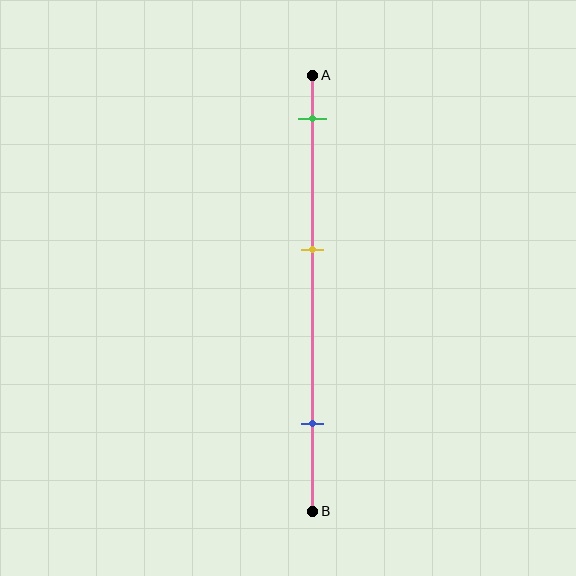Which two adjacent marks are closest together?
The green and yellow marks are the closest adjacent pair.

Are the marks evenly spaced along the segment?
Yes, the marks are approximately evenly spaced.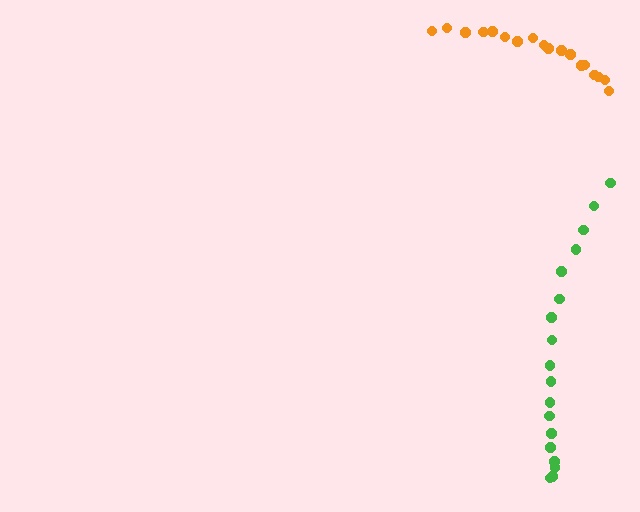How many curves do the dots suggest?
There are 2 distinct paths.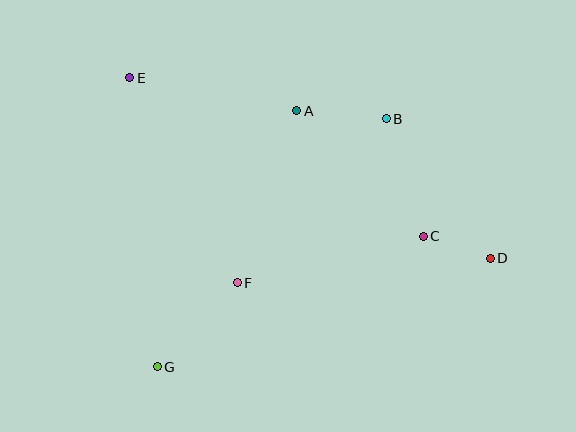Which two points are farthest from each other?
Points D and E are farthest from each other.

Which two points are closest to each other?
Points C and D are closest to each other.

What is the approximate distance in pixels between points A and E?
The distance between A and E is approximately 170 pixels.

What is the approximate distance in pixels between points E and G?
The distance between E and G is approximately 291 pixels.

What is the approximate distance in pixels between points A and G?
The distance between A and G is approximately 292 pixels.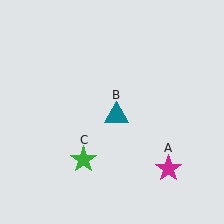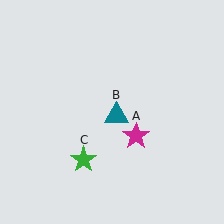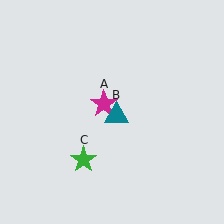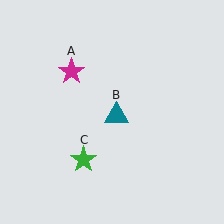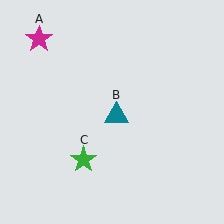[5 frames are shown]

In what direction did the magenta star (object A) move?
The magenta star (object A) moved up and to the left.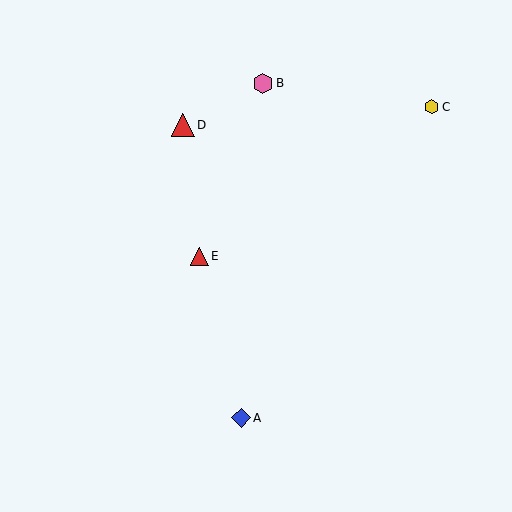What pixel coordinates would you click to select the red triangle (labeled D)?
Click at (183, 125) to select the red triangle D.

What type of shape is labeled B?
Shape B is a pink hexagon.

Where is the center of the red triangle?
The center of the red triangle is at (199, 256).